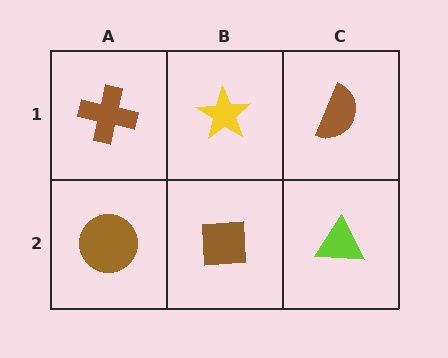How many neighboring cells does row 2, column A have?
2.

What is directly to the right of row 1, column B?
A brown semicircle.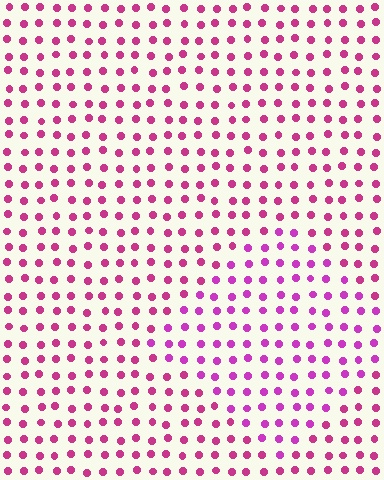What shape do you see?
I see a diamond.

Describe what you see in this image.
The image is filled with small magenta elements in a uniform arrangement. A diamond-shaped region is visible where the elements are tinted to a slightly different hue, forming a subtle color boundary.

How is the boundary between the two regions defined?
The boundary is defined purely by a slight shift in hue (about 23 degrees). Spacing, size, and orientation are identical on both sides.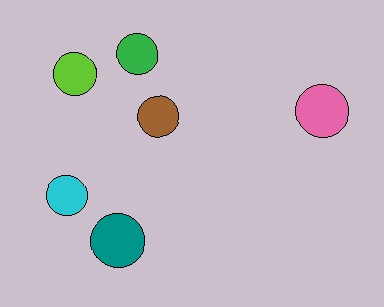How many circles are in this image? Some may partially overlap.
There are 6 circles.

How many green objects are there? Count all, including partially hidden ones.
There is 1 green object.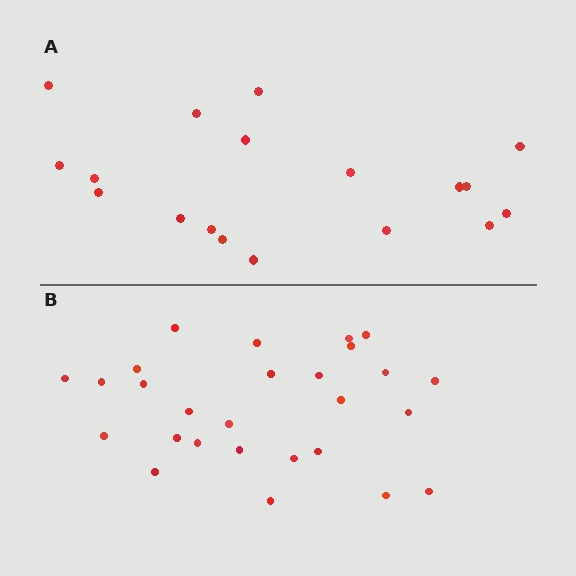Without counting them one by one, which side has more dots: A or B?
Region B (the bottom region) has more dots.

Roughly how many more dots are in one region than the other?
Region B has roughly 8 or so more dots than region A.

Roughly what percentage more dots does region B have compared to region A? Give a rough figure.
About 50% more.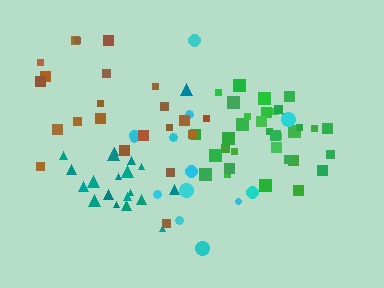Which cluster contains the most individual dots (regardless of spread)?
Green (34).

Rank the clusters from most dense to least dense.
green, teal, cyan, brown.